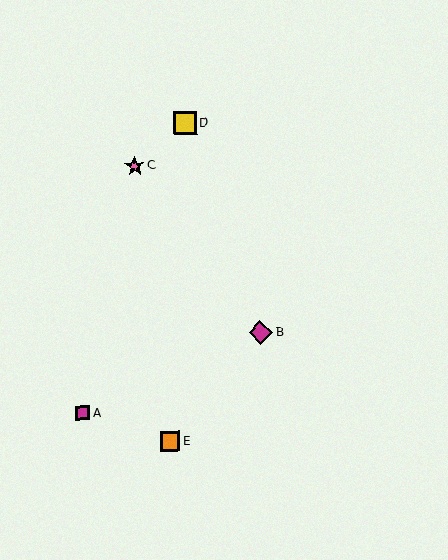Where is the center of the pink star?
The center of the pink star is at (135, 166).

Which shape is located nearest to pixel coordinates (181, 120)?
The yellow square (labeled D) at (185, 123) is nearest to that location.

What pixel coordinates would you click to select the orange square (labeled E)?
Click at (170, 441) to select the orange square E.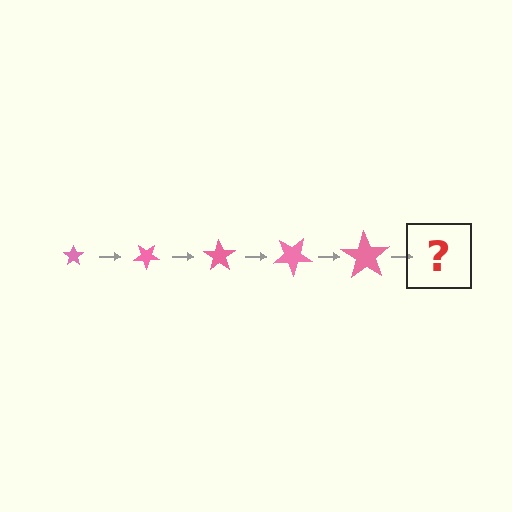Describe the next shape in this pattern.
It should be a star, larger than the previous one and rotated 175 degrees from the start.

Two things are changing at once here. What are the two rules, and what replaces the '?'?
The two rules are that the star grows larger each step and it rotates 35 degrees each step. The '?' should be a star, larger than the previous one and rotated 175 degrees from the start.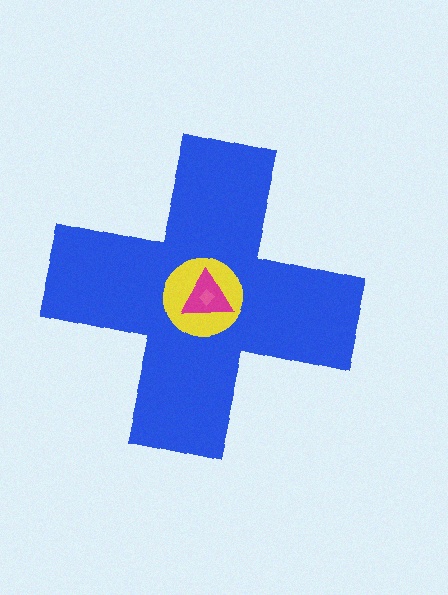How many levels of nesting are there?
4.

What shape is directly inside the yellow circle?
The magenta triangle.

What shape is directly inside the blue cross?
The yellow circle.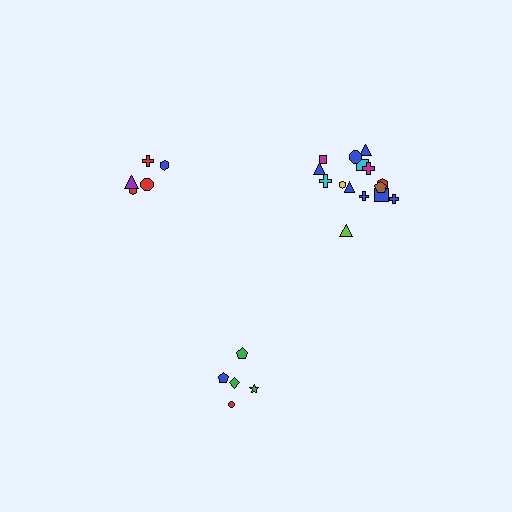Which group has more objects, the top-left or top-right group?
The top-right group.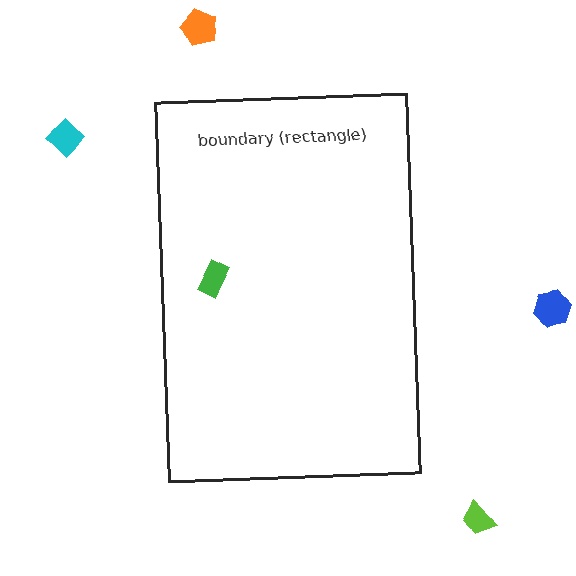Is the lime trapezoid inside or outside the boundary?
Outside.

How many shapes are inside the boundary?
1 inside, 4 outside.